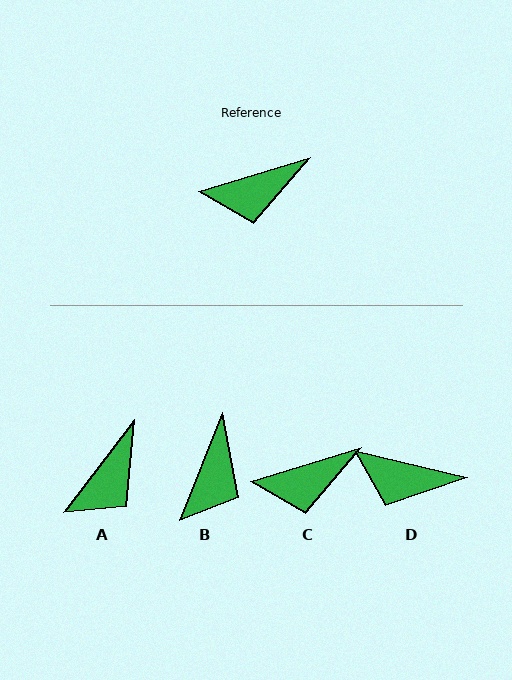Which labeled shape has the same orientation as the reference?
C.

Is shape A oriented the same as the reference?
No, it is off by about 36 degrees.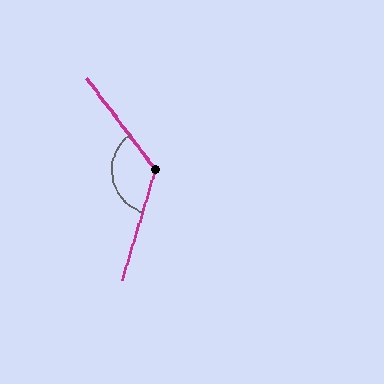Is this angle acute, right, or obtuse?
It is obtuse.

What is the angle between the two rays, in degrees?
Approximately 126 degrees.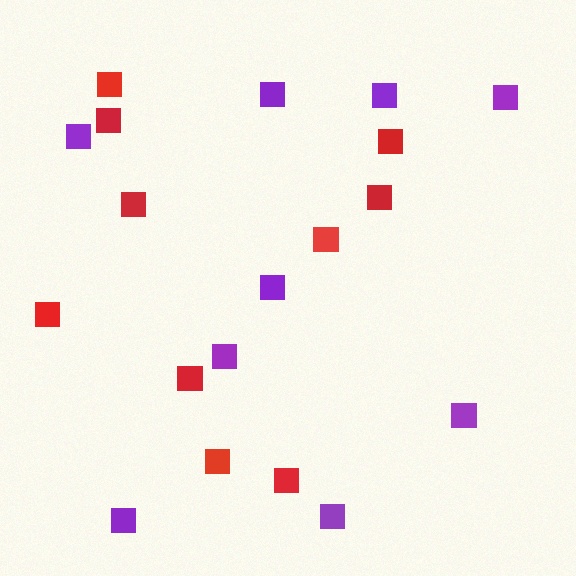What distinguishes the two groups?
There are 2 groups: one group of purple squares (9) and one group of red squares (10).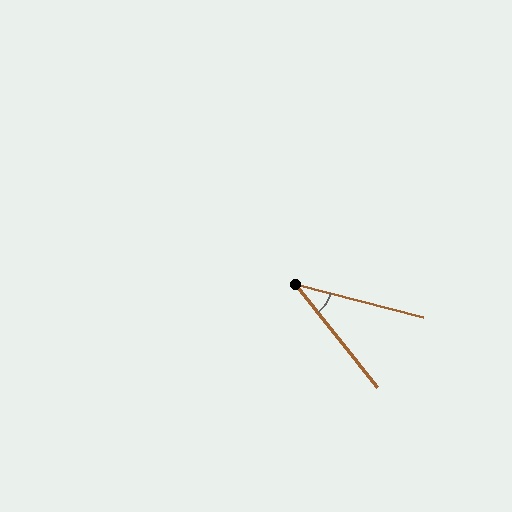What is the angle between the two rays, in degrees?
Approximately 37 degrees.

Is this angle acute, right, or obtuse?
It is acute.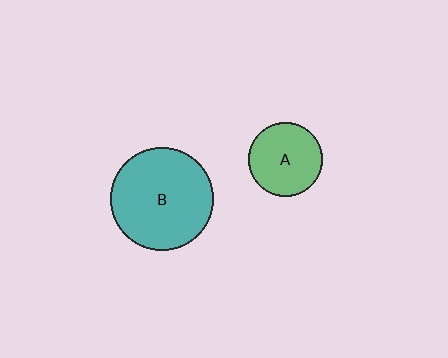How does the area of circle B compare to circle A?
Approximately 2.0 times.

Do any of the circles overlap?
No, none of the circles overlap.